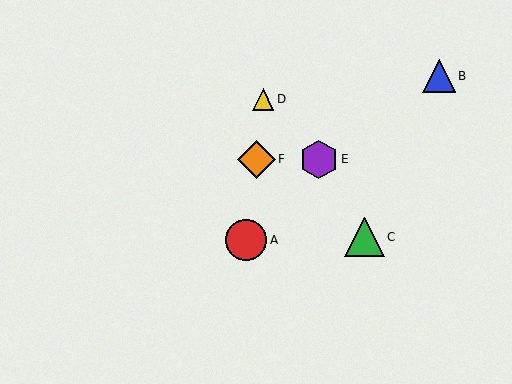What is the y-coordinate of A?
Object A is at y≈240.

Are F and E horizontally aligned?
Yes, both are at y≈159.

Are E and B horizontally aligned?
No, E is at y≈159 and B is at y≈76.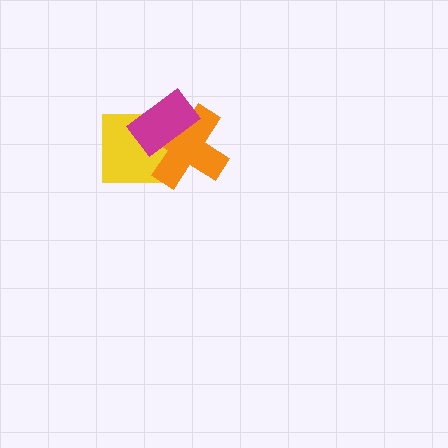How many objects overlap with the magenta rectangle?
2 objects overlap with the magenta rectangle.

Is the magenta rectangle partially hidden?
No, no other shape covers it.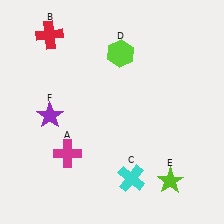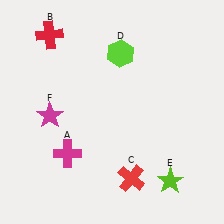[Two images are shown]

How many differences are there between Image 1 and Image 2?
There are 2 differences between the two images.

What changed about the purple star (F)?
In Image 1, F is purple. In Image 2, it changed to magenta.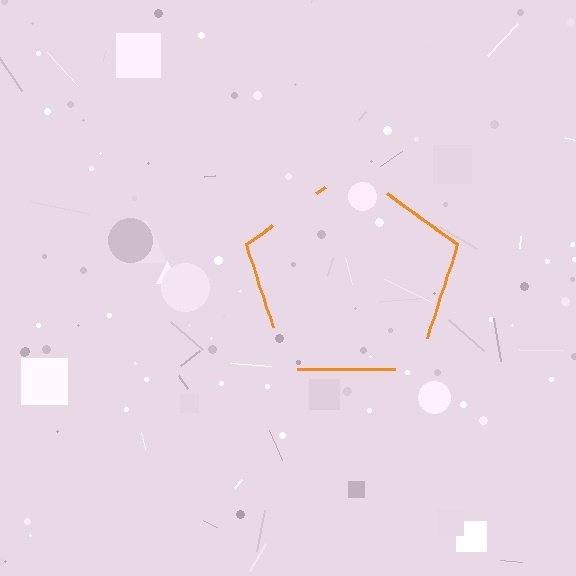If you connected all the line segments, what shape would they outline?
They would outline a pentagon.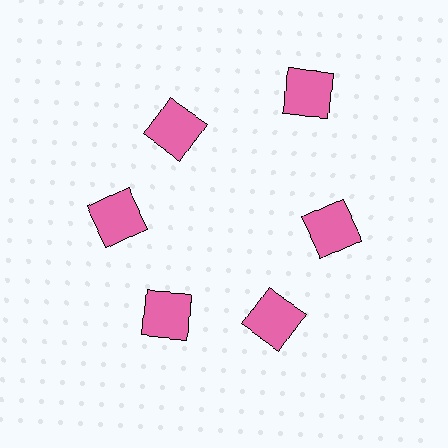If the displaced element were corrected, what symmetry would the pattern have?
It would have 6-fold rotational symmetry — the pattern would map onto itself every 60 degrees.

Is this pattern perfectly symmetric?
No. The 6 pink squares are arranged in a ring, but one element near the 1 o'clock position is pushed outward from the center, breaking the 6-fold rotational symmetry.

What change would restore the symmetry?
The symmetry would be restored by moving it inward, back onto the ring so that all 6 squares sit at equal angles and equal distance from the center.